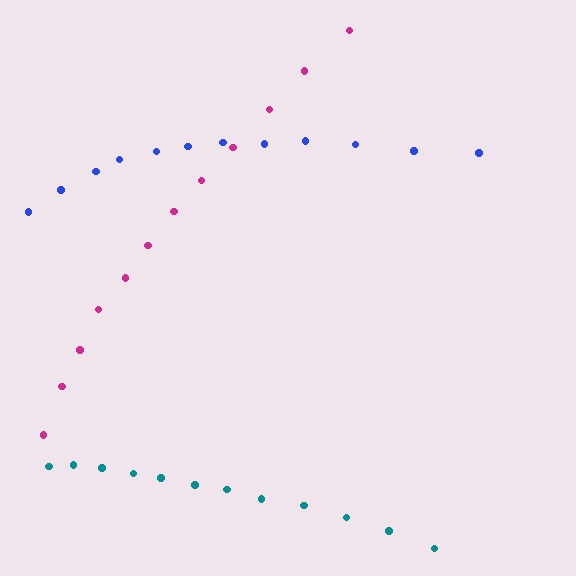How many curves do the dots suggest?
There are 3 distinct paths.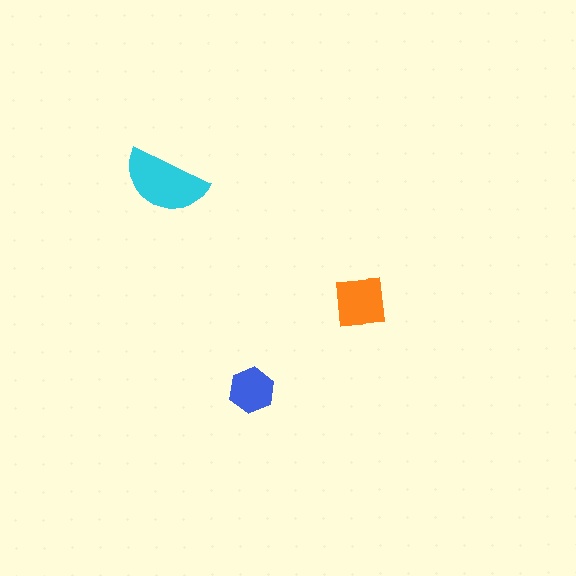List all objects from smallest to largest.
The blue hexagon, the orange square, the cyan semicircle.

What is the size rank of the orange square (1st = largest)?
2nd.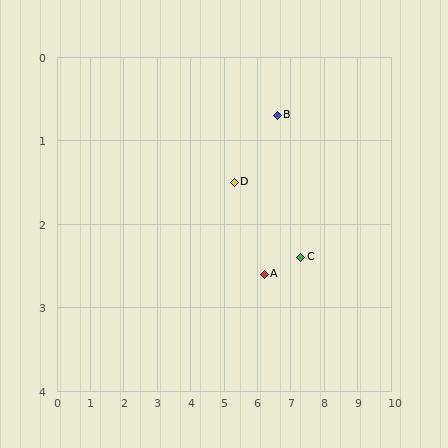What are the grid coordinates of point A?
Point A is at approximately (6.2, 2.6).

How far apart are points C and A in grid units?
Points C and A are about 1.1 grid units apart.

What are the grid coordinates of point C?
Point C is at approximately (7.3, 2.4).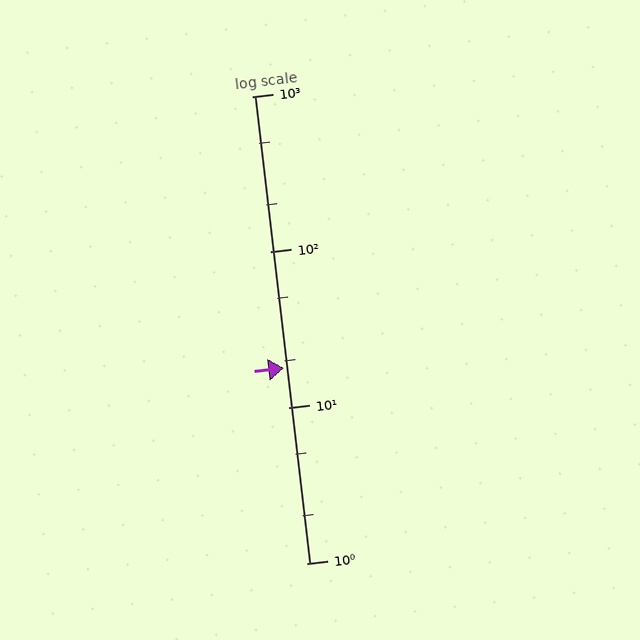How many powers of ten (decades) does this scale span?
The scale spans 3 decades, from 1 to 1000.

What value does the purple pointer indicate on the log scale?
The pointer indicates approximately 18.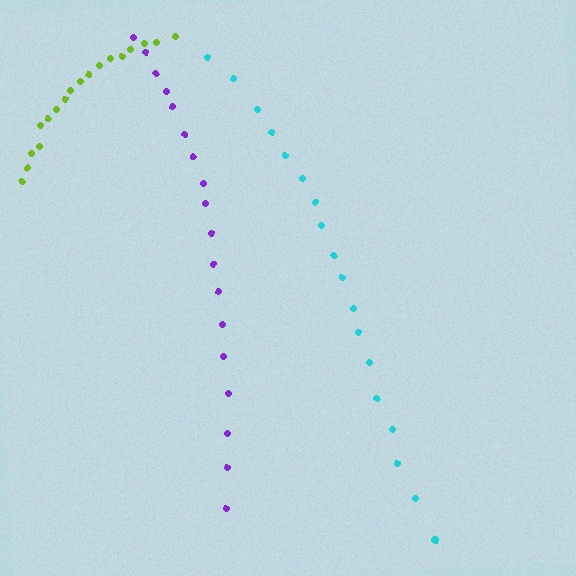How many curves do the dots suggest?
There are 3 distinct paths.